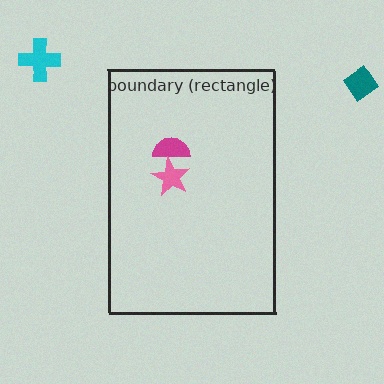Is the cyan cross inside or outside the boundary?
Outside.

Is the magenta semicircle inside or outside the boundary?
Inside.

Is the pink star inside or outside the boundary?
Inside.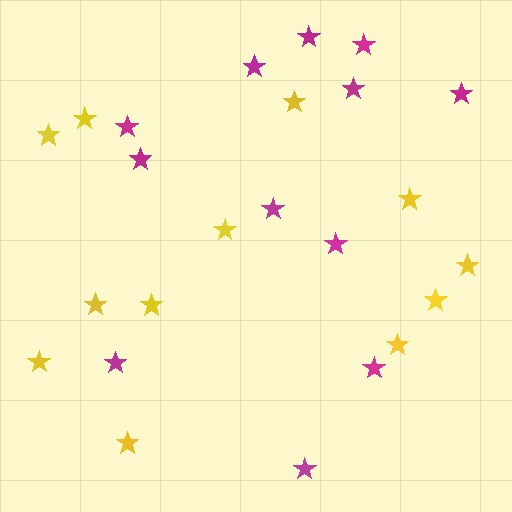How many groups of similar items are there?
There are 2 groups: one group of yellow stars (12) and one group of magenta stars (12).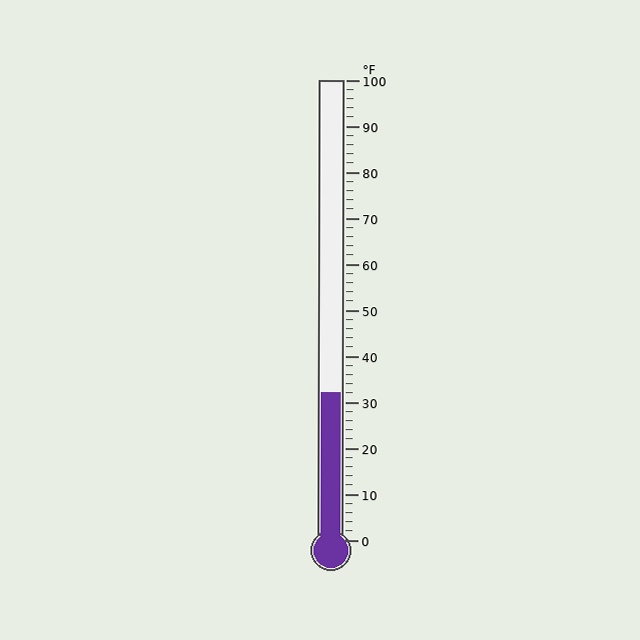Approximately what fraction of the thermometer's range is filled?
The thermometer is filled to approximately 30% of its range.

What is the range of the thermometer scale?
The thermometer scale ranges from 0°F to 100°F.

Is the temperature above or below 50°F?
The temperature is below 50°F.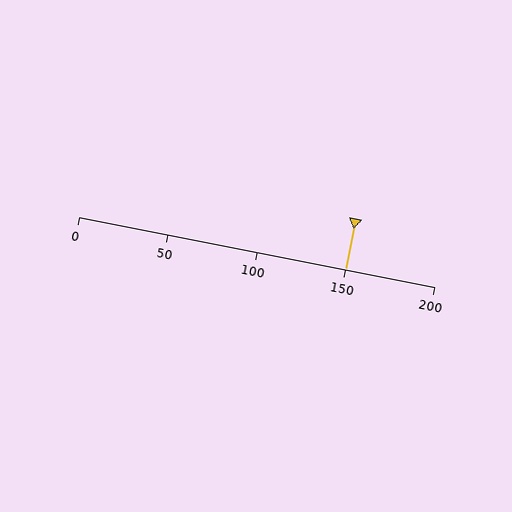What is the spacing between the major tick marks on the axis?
The major ticks are spaced 50 apart.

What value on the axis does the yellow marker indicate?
The marker indicates approximately 150.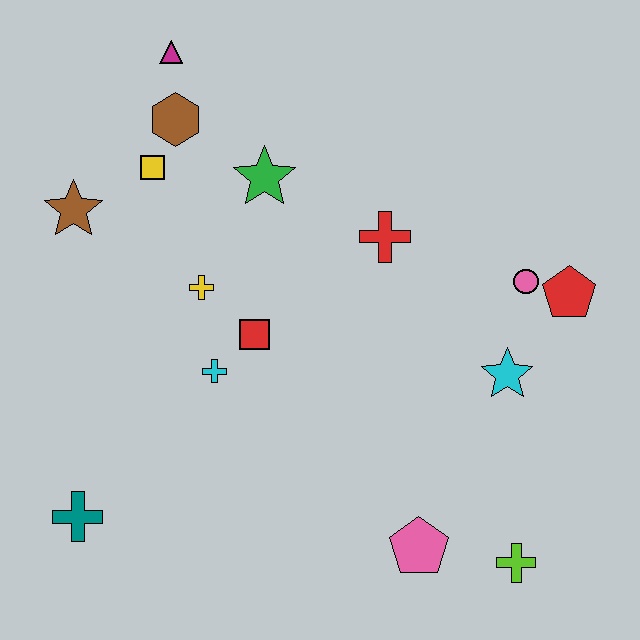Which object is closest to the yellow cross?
The red square is closest to the yellow cross.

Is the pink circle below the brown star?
Yes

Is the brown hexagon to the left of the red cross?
Yes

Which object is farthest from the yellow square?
The lime cross is farthest from the yellow square.